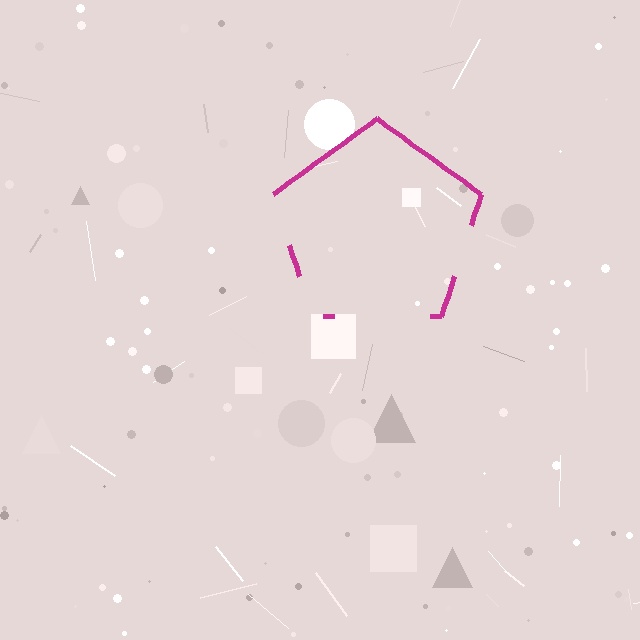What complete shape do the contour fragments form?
The contour fragments form a pentagon.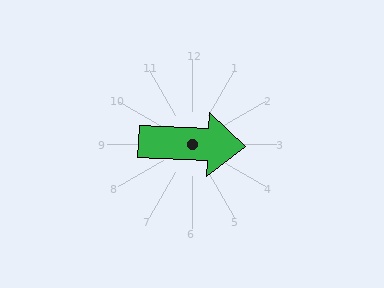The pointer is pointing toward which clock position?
Roughly 3 o'clock.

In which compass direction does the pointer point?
East.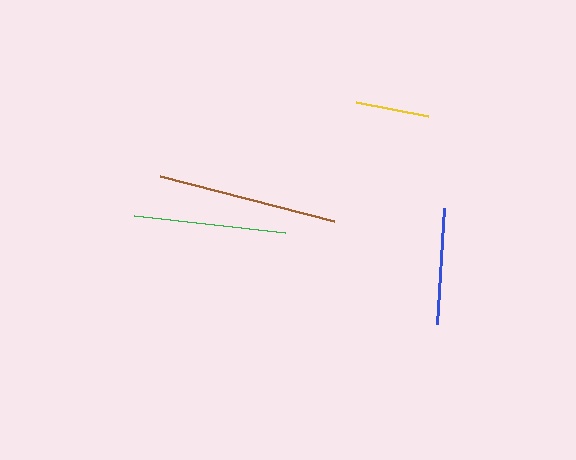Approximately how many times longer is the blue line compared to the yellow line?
The blue line is approximately 1.6 times the length of the yellow line.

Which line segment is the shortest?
The yellow line is the shortest at approximately 73 pixels.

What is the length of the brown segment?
The brown segment is approximately 180 pixels long.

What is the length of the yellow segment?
The yellow segment is approximately 73 pixels long.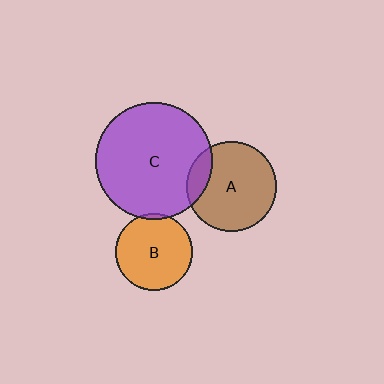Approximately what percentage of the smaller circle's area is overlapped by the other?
Approximately 15%.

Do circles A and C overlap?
Yes.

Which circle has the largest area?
Circle C (purple).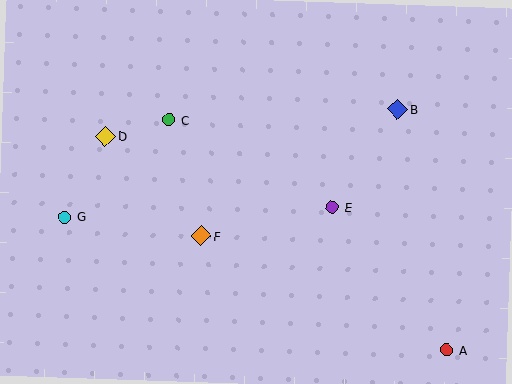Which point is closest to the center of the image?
Point F at (201, 236) is closest to the center.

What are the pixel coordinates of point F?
Point F is at (201, 236).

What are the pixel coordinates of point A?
Point A is at (446, 350).